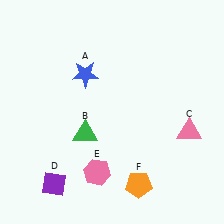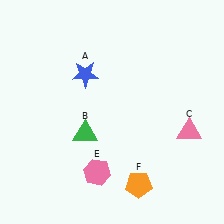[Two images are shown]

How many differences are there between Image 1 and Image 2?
There is 1 difference between the two images.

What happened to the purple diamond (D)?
The purple diamond (D) was removed in Image 2. It was in the bottom-left area of Image 1.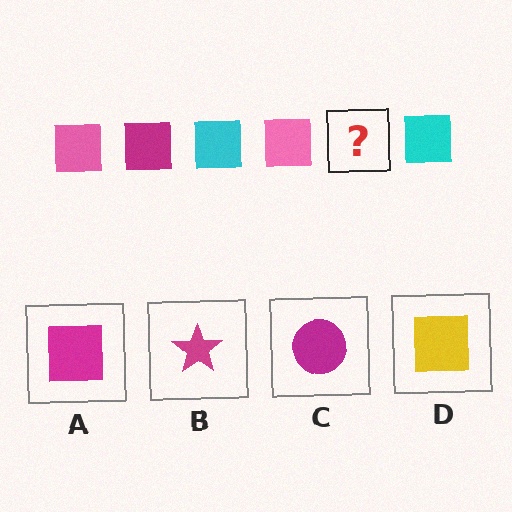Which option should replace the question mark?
Option A.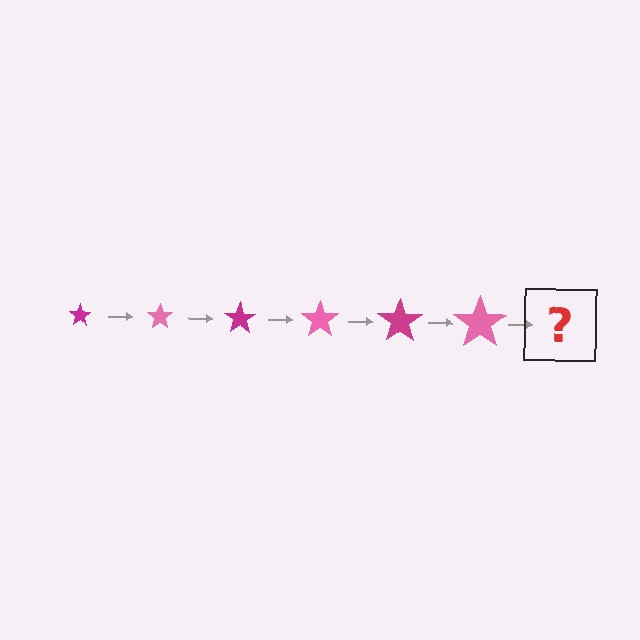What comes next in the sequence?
The next element should be a magenta star, larger than the previous one.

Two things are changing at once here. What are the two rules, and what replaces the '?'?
The two rules are that the star grows larger each step and the color cycles through magenta and pink. The '?' should be a magenta star, larger than the previous one.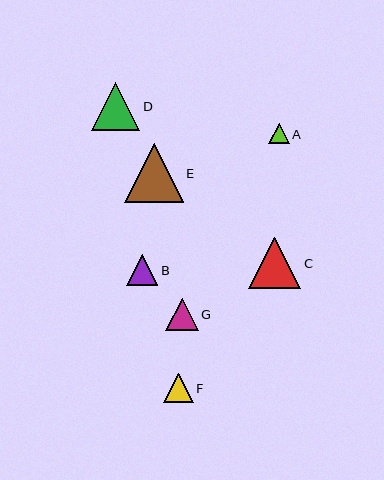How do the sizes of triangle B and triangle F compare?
Triangle B and triangle F are approximately the same size.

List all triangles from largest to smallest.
From largest to smallest: E, C, D, G, B, F, A.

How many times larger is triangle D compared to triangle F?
Triangle D is approximately 1.7 times the size of triangle F.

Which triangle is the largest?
Triangle E is the largest with a size of approximately 59 pixels.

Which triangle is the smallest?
Triangle A is the smallest with a size of approximately 20 pixels.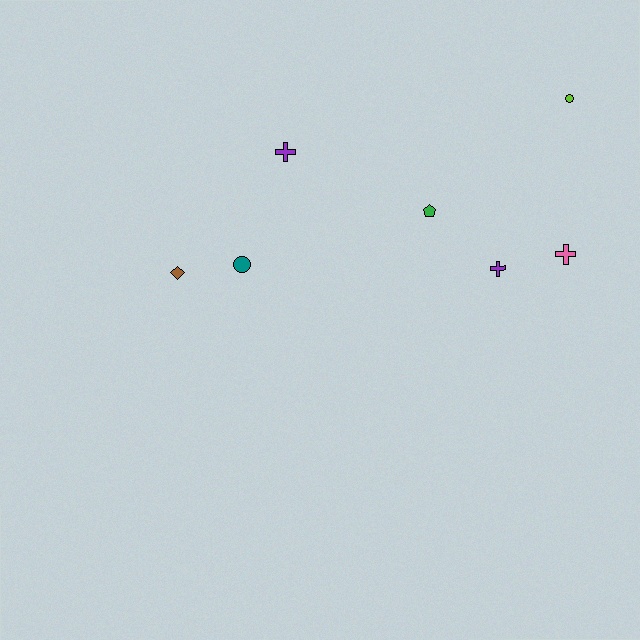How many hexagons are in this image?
There are no hexagons.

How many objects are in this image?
There are 7 objects.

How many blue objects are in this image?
There are no blue objects.